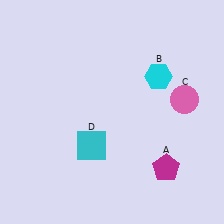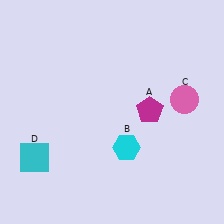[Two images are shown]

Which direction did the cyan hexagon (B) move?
The cyan hexagon (B) moved down.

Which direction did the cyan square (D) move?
The cyan square (D) moved left.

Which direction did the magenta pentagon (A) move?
The magenta pentagon (A) moved up.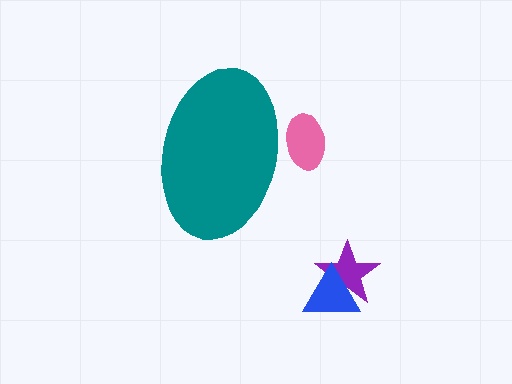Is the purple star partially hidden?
No, the purple star is fully visible.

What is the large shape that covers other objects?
A teal ellipse.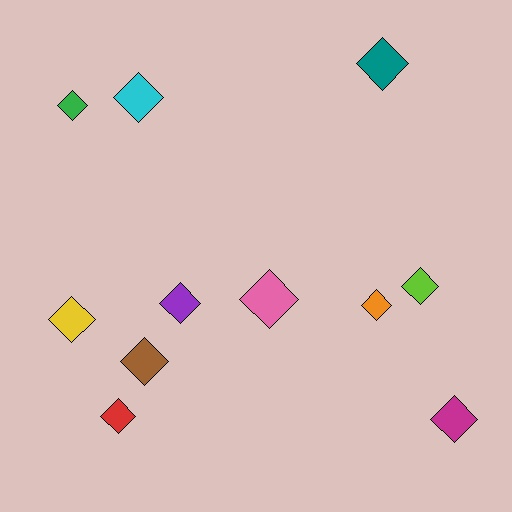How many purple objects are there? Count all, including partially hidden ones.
There is 1 purple object.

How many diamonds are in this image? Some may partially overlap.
There are 11 diamonds.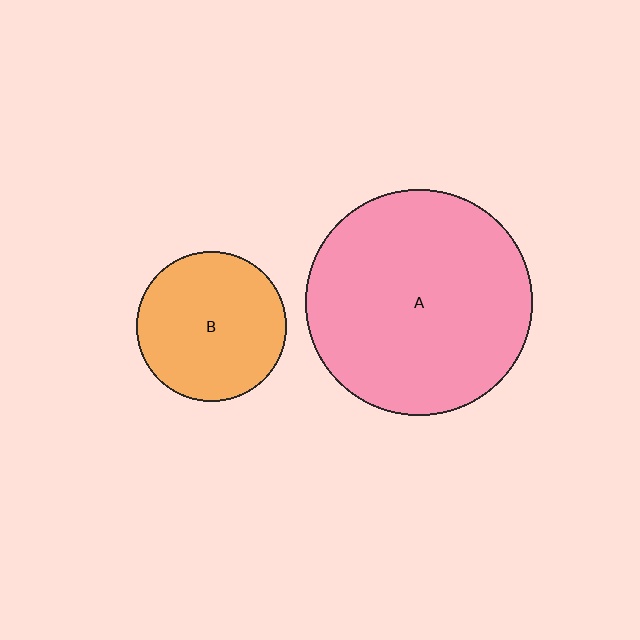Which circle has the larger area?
Circle A (pink).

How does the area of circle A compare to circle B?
Approximately 2.3 times.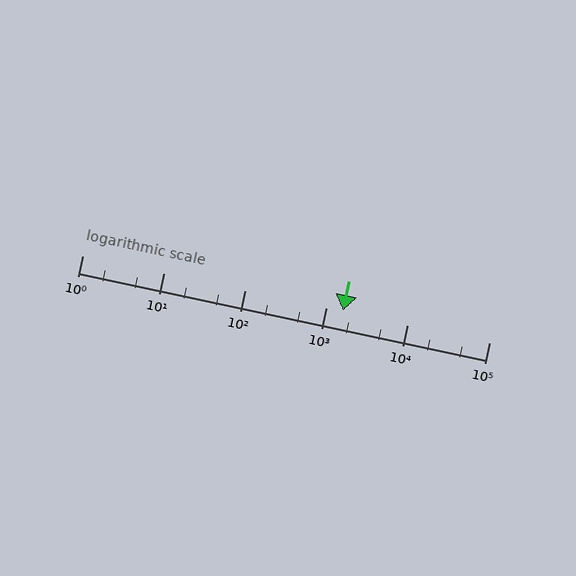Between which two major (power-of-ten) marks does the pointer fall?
The pointer is between 1000 and 10000.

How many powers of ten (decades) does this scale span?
The scale spans 5 decades, from 1 to 100000.